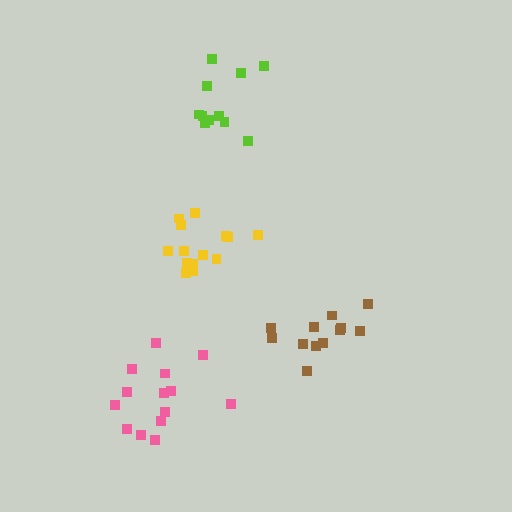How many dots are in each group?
Group 1: 12 dots, Group 2: 14 dots, Group 3: 11 dots, Group 4: 15 dots (52 total).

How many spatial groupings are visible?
There are 4 spatial groupings.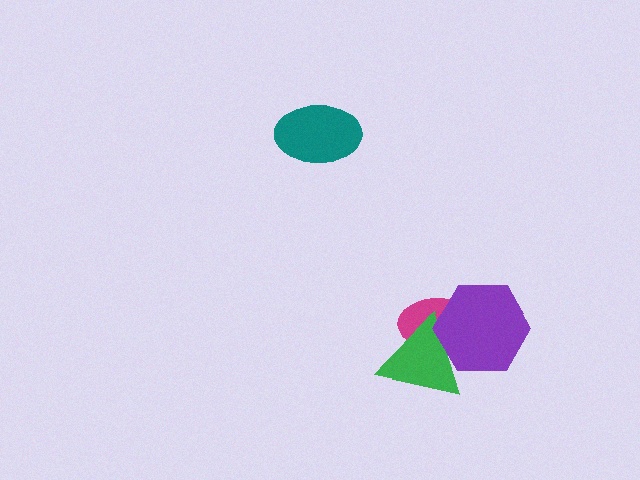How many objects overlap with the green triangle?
2 objects overlap with the green triangle.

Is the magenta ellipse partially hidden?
Yes, it is partially covered by another shape.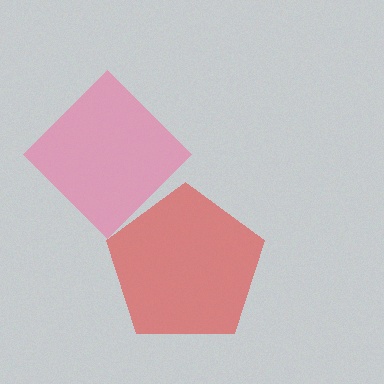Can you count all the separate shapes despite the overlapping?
Yes, there are 2 separate shapes.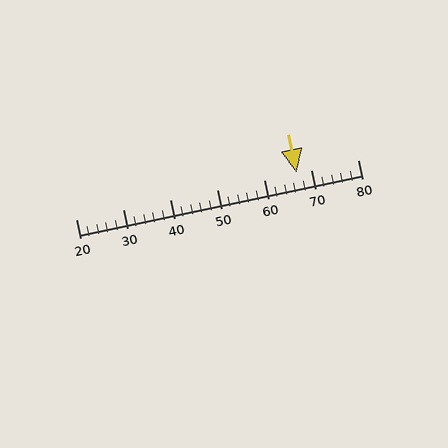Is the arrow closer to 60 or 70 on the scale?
The arrow is closer to 70.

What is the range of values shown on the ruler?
The ruler shows values from 20 to 80.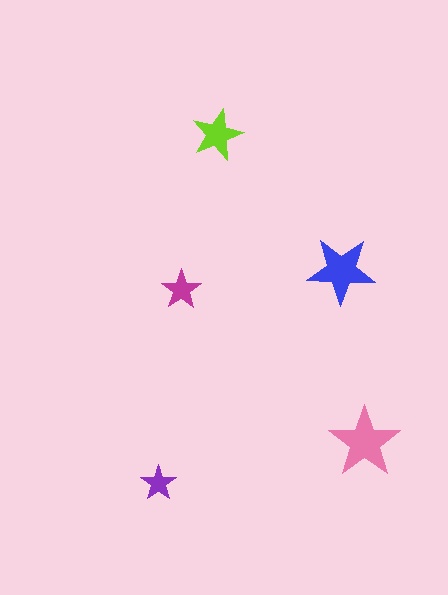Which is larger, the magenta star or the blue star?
The blue one.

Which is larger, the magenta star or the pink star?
The pink one.